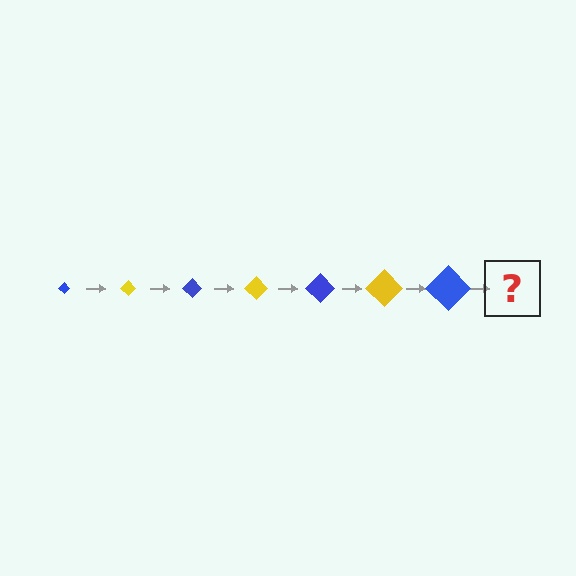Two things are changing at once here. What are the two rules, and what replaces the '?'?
The two rules are that the diamond grows larger each step and the color cycles through blue and yellow. The '?' should be a yellow diamond, larger than the previous one.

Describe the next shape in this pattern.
It should be a yellow diamond, larger than the previous one.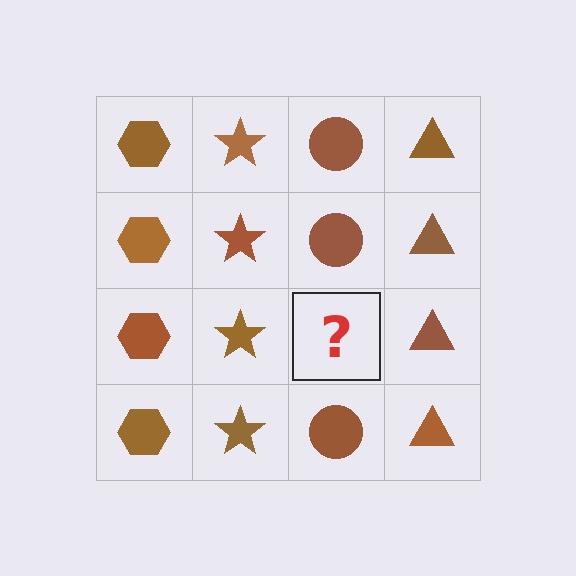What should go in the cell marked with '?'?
The missing cell should contain a brown circle.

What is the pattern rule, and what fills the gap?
The rule is that each column has a consistent shape. The gap should be filled with a brown circle.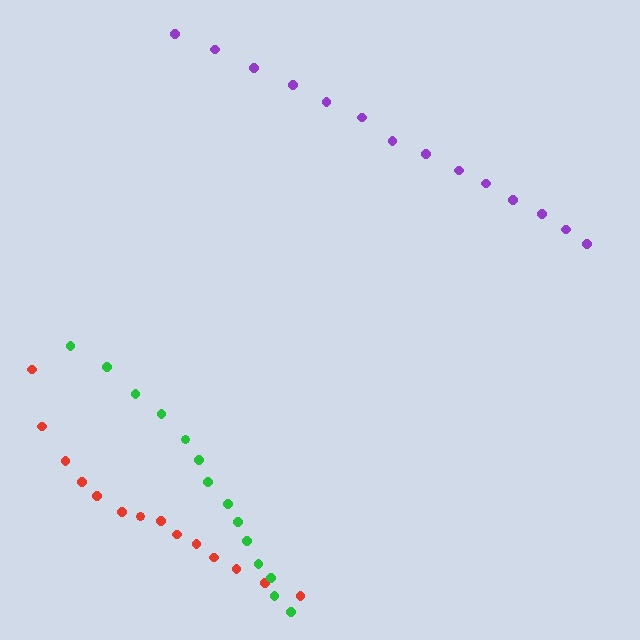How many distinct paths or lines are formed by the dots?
There are 3 distinct paths.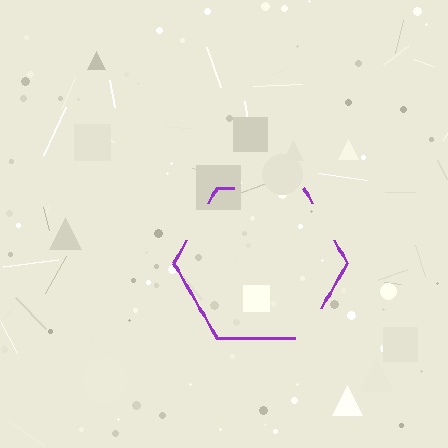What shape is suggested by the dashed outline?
The dashed outline suggests a hexagon.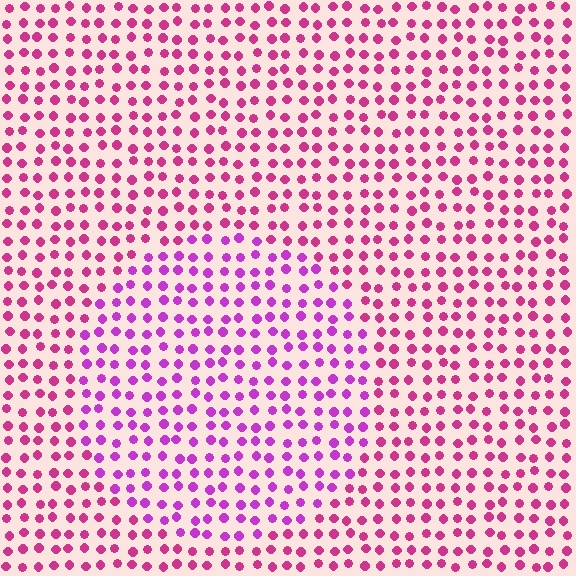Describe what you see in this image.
The image is filled with small magenta elements in a uniform arrangement. A circle-shaped region is visible where the elements are tinted to a slightly different hue, forming a subtle color boundary.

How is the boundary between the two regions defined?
The boundary is defined purely by a slight shift in hue (about 29 degrees). Spacing, size, and orientation are identical on both sides.